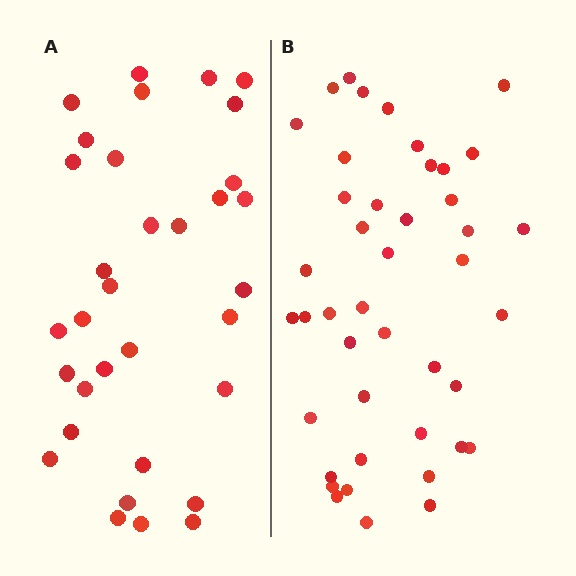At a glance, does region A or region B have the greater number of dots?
Region B (the right region) has more dots.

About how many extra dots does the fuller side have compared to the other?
Region B has roughly 10 or so more dots than region A.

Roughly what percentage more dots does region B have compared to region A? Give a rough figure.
About 30% more.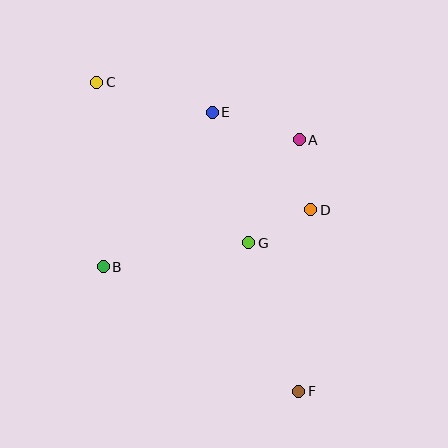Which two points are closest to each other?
Points D and G are closest to each other.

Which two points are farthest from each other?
Points C and F are farthest from each other.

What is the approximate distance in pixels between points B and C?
The distance between B and C is approximately 185 pixels.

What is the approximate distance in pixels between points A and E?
The distance between A and E is approximately 92 pixels.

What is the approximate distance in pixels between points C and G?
The distance between C and G is approximately 221 pixels.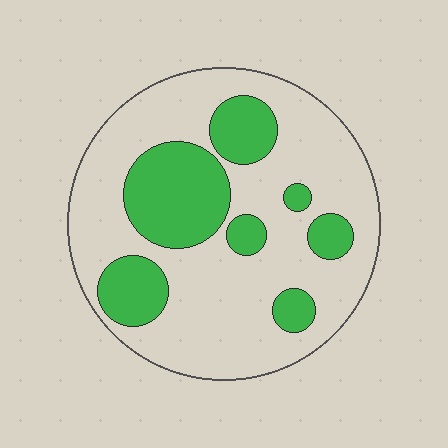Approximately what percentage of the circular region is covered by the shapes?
Approximately 30%.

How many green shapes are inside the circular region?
7.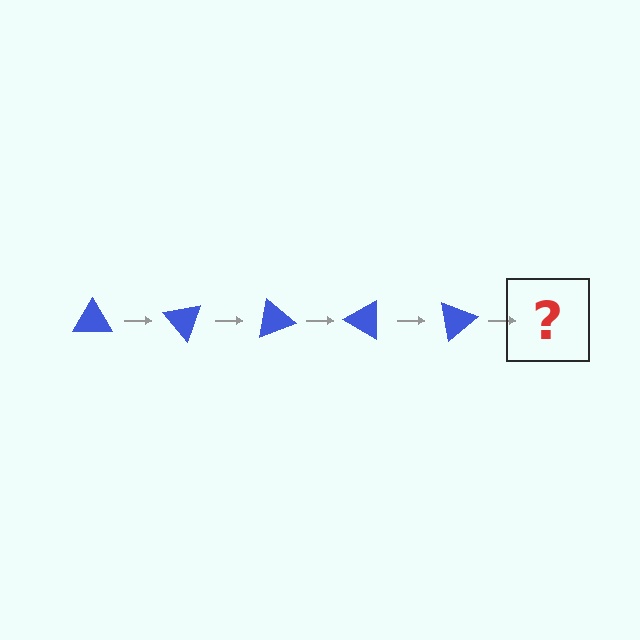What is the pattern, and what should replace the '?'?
The pattern is that the triangle rotates 50 degrees each step. The '?' should be a blue triangle rotated 250 degrees.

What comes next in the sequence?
The next element should be a blue triangle rotated 250 degrees.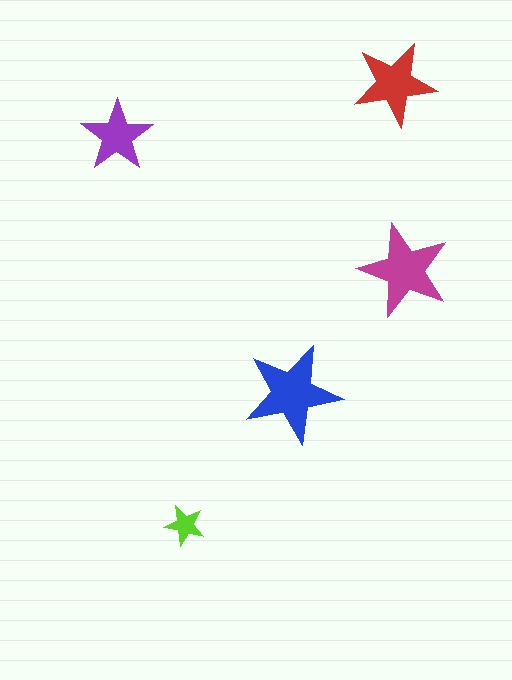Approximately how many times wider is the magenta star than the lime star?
About 2.5 times wider.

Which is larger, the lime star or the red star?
The red one.